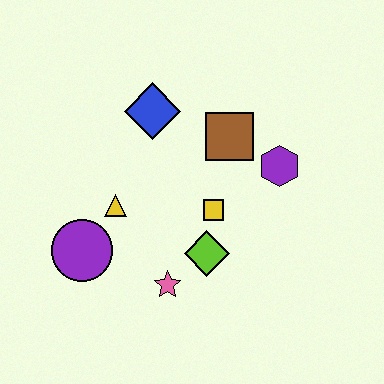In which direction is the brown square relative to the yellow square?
The brown square is above the yellow square.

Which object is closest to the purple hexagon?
The brown square is closest to the purple hexagon.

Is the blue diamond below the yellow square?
No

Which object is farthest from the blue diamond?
The pink star is farthest from the blue diamond.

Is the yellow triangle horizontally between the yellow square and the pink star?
No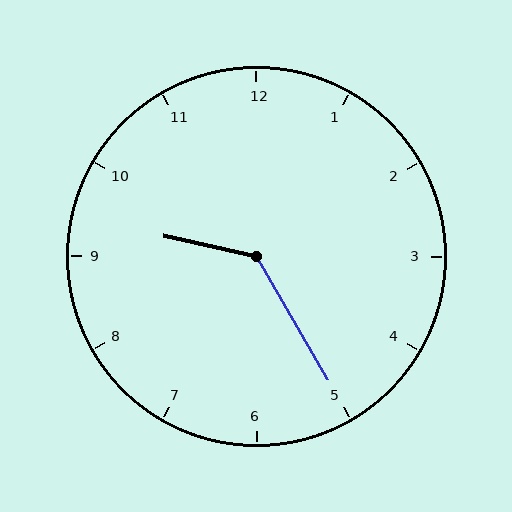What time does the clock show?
9:25.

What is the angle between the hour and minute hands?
Approximately 132 degrees.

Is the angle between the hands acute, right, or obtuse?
It is obtuse.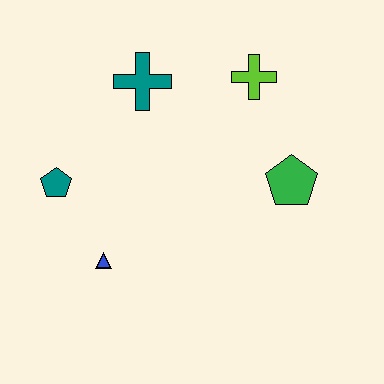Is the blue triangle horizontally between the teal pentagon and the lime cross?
Yes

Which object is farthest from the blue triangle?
The lime cross is farthest from the blue triangle.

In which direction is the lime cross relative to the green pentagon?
The lime cross is above the green pentagon.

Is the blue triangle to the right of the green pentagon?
No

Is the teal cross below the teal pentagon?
No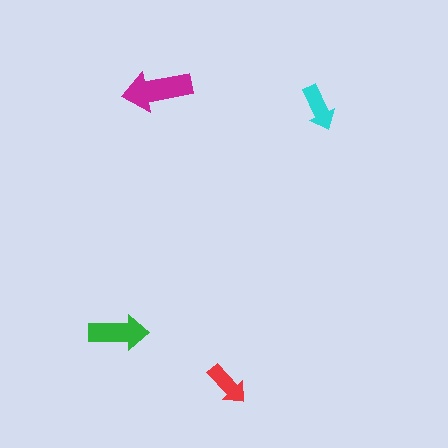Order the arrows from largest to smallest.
the magenta one, the green one, the cyan one, the red one.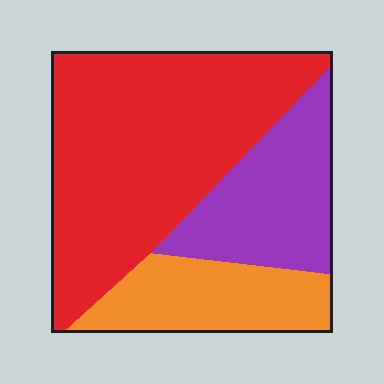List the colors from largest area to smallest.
From largest to smallest: red, purple, orange.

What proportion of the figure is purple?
Purple covers around 25% of the figure.